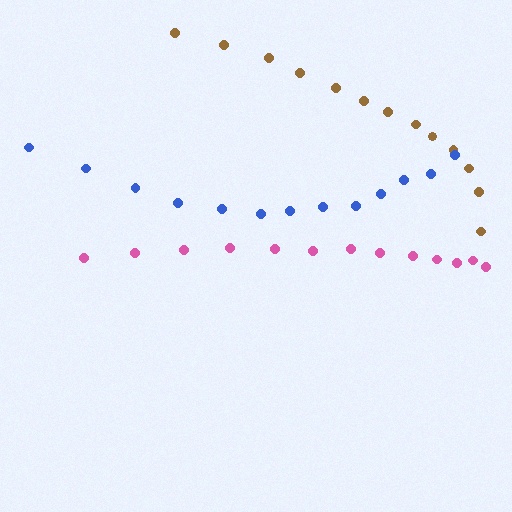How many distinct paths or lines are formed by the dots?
There are 3 distinct paths.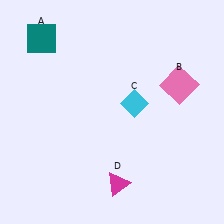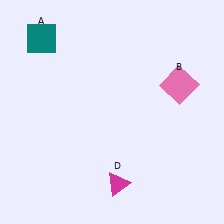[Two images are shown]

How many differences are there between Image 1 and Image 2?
There is 1 difference between the two images.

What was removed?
The cyan diamond (C) was removed in Image 2.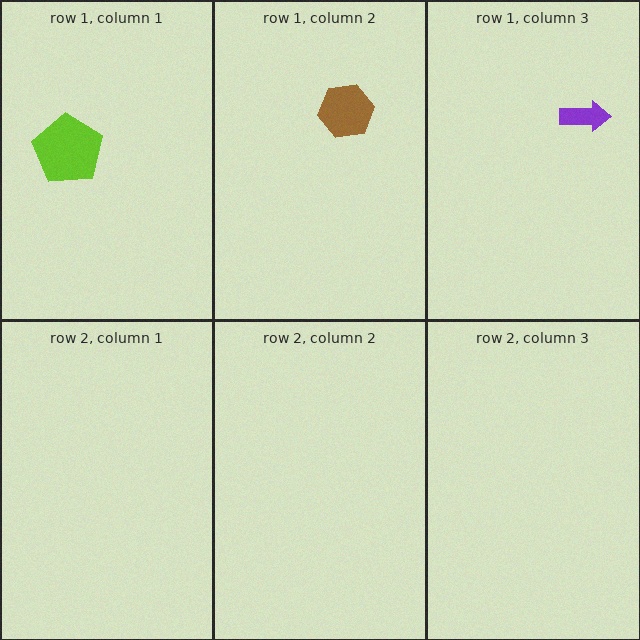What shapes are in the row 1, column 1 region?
The lime pentagon.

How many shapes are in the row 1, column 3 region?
1.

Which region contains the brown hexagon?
The row 1, column 2 region.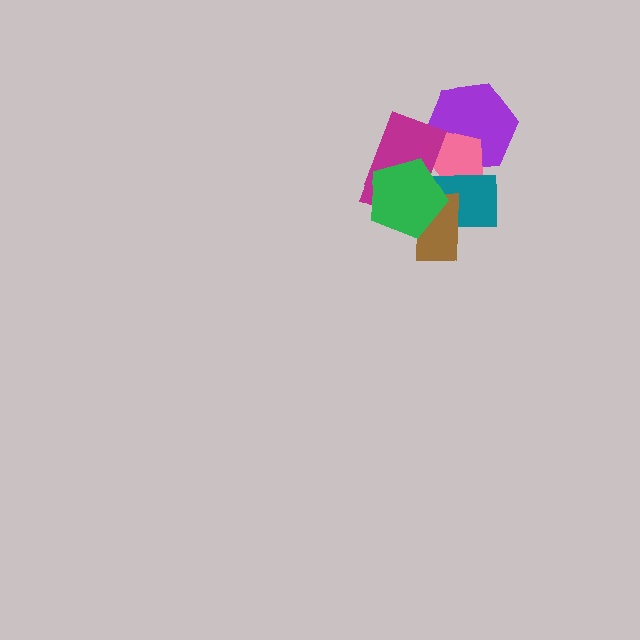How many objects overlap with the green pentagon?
3 objects overlap with the green pentagon.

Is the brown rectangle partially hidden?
Yes, it is partially covered by another shape.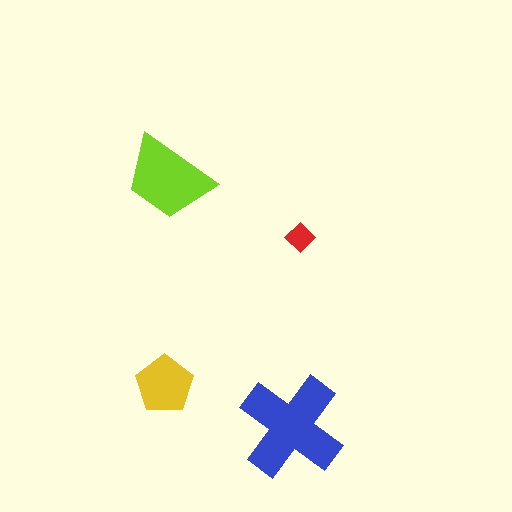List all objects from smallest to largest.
The red diamond, the yellow pentagon, the lime trapezoid, the blue cross.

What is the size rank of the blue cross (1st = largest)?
1st.